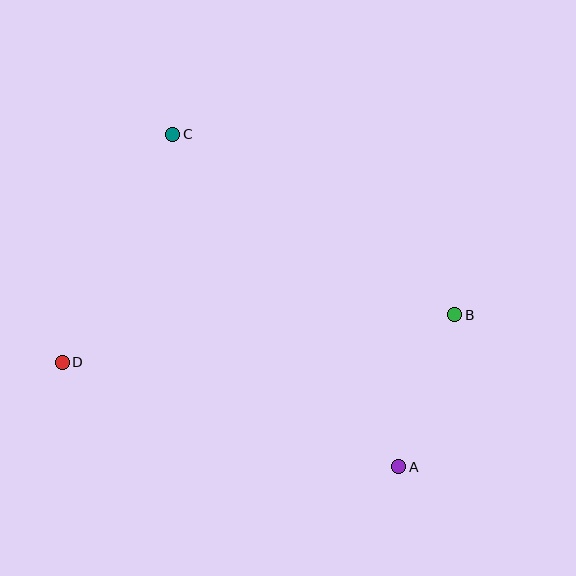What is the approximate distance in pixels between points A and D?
The distance between A and D is approximately 352 pixels.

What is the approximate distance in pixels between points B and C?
The distance between B and C is approximately 335 pixels.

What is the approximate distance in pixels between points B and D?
The distance between B and D is approximately 396 pixels.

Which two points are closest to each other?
Points A and B are closest to each other.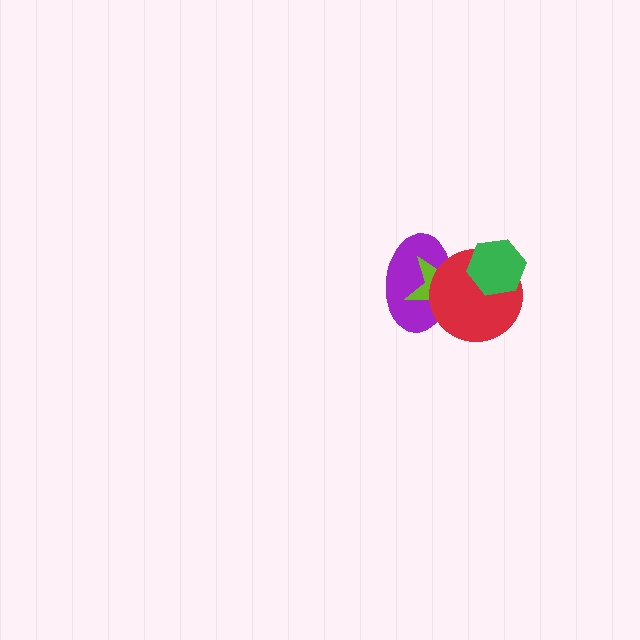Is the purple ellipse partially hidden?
Yes, it is partially covered by another shape.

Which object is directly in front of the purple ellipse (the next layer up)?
The lime star is directly in front of the purple ellipse.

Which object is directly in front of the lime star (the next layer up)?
The red circle is directly in front of the lime star.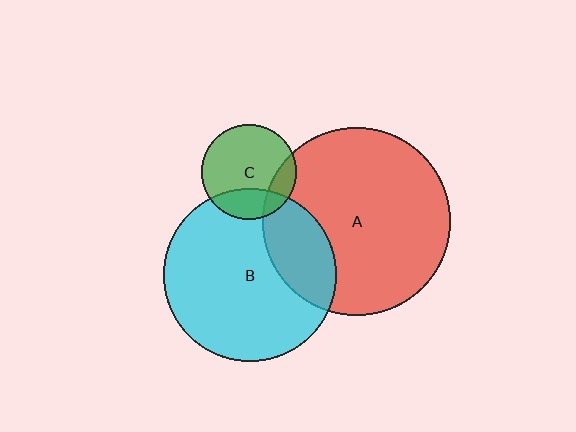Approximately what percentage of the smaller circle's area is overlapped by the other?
Approximately 25%.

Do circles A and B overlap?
Yes.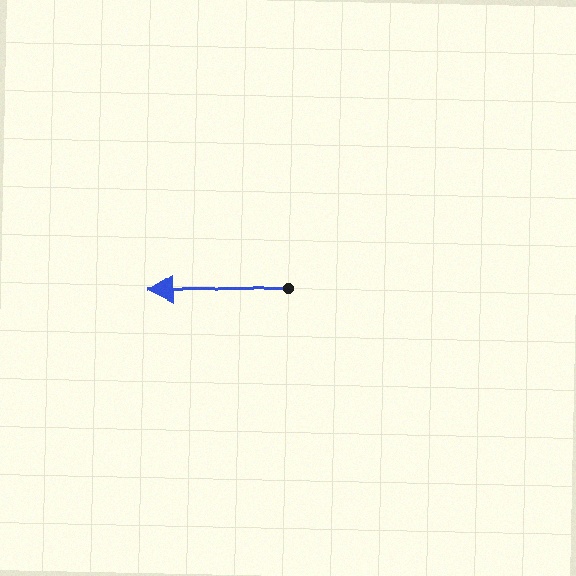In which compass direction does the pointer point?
West.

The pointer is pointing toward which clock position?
Roughly 9 o'clock.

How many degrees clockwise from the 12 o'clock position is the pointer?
Approximately 268 degrees.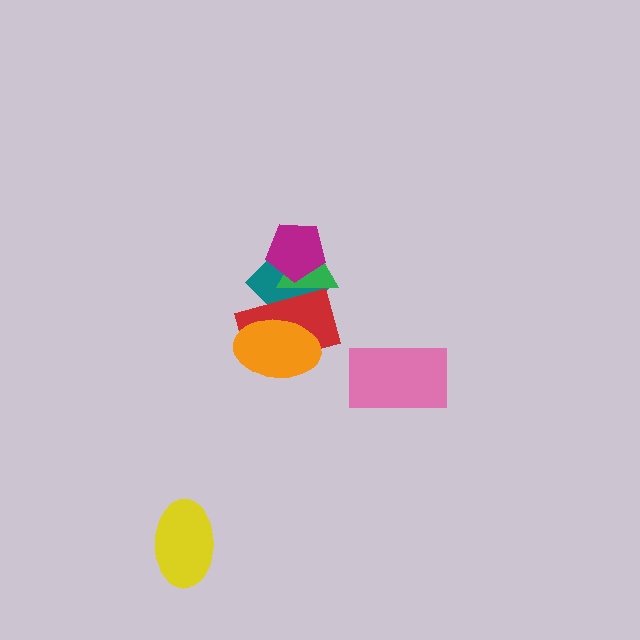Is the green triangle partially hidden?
Yes, it is partially covered by another shape.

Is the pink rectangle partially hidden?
No, no other shape covers it.